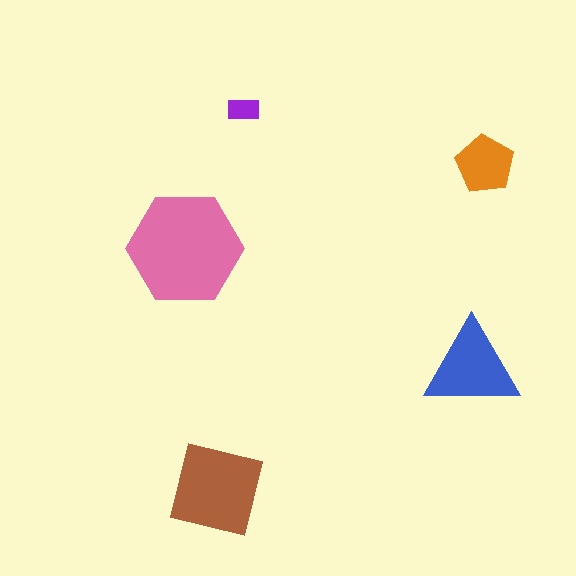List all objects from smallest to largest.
The purple rectangle, the orange pentagon, the blue triangle, the brown square, the pink hexagon.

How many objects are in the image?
There are 5 objects in the image.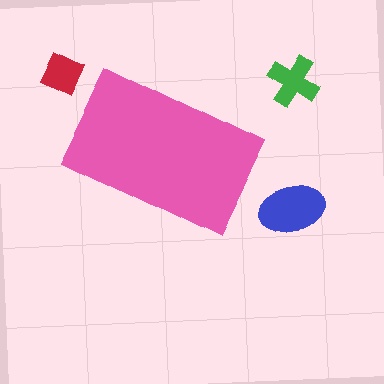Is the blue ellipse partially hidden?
No, the blue ellipse is fully visible.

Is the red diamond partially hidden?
No, the red diamond is fully visible.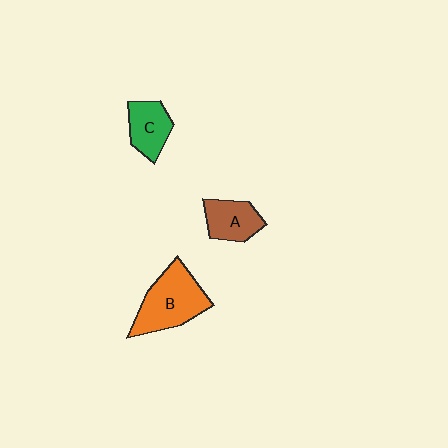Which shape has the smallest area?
Shape A (brown).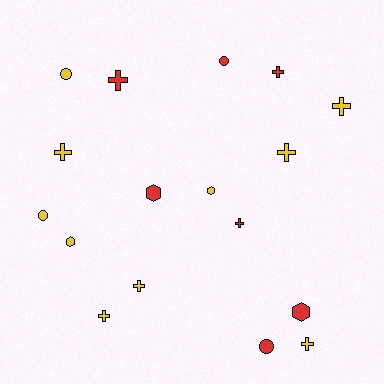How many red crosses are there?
There are 3 red crosses.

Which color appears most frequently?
Yellow, with 10 objects.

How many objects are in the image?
There are 17 objects.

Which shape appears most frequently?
Cross, with 9 objects.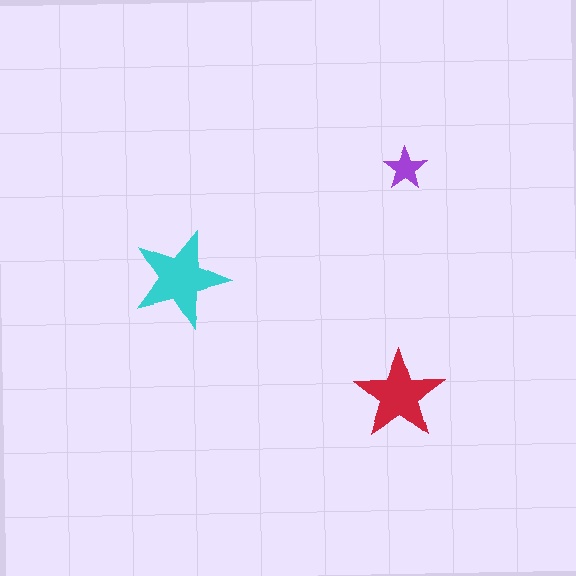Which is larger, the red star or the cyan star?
The cyan one.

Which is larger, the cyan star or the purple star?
The cyan one.